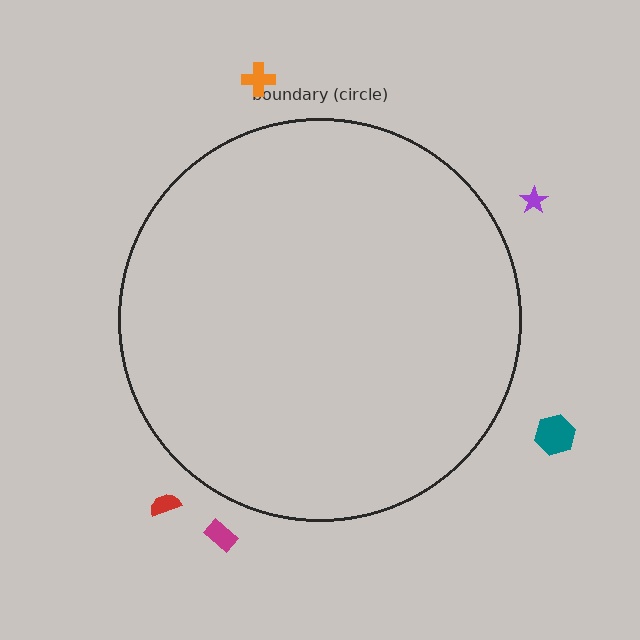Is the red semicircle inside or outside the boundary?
Outside.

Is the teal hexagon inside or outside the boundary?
Outside.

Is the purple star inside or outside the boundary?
Outside.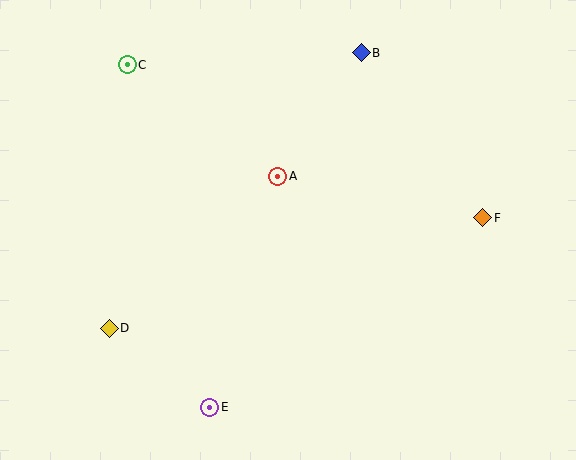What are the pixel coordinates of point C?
Point C is at (127, 65).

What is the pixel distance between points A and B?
The distance between A and B is 149 pixels.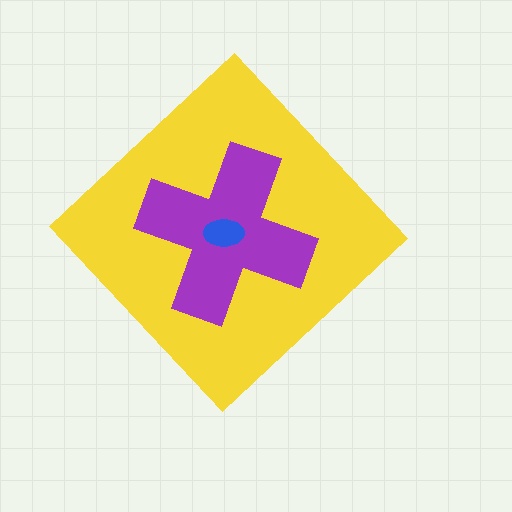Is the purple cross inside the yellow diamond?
Yes.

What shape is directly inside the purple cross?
The blue ellipse.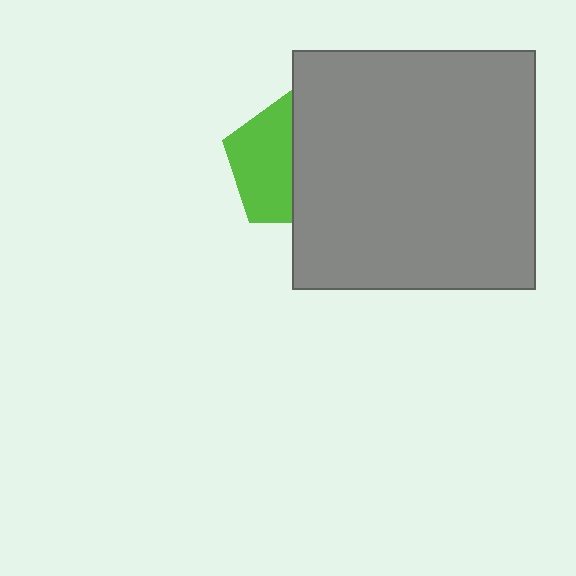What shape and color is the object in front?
The object in front is a gray rectangle.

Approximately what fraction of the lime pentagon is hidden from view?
Roughly 51% of the lime pentagon is hidden behind the gray rectangle.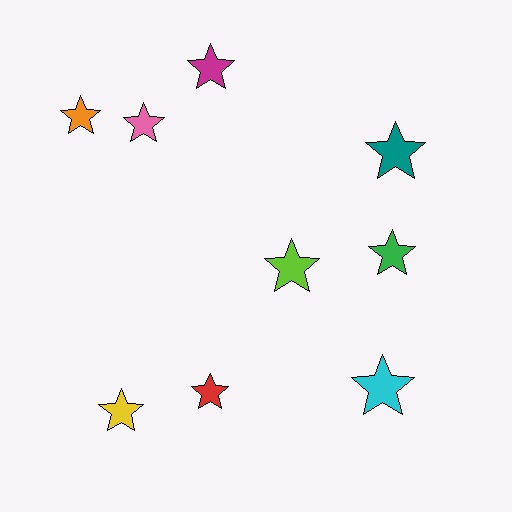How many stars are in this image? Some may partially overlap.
There are 9 stars.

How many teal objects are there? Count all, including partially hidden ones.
There is 1 teal object.